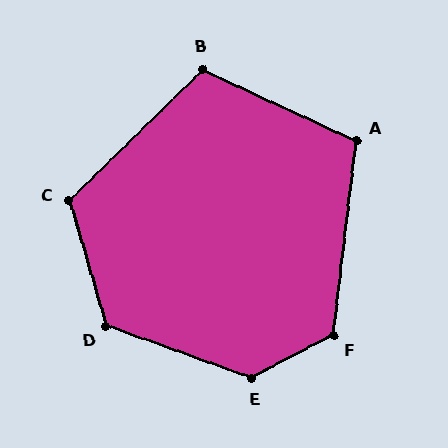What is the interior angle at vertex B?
Approximately 110 degrees (obtuse).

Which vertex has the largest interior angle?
E, at approximately 133 degrees.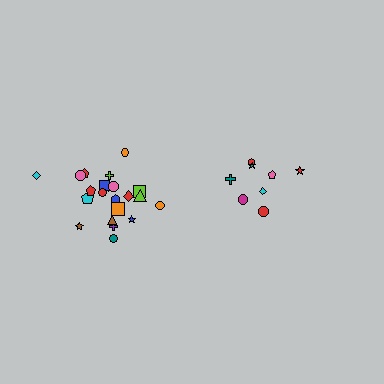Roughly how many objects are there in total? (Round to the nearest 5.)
Roughly 30 objects in total.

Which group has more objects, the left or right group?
The left group.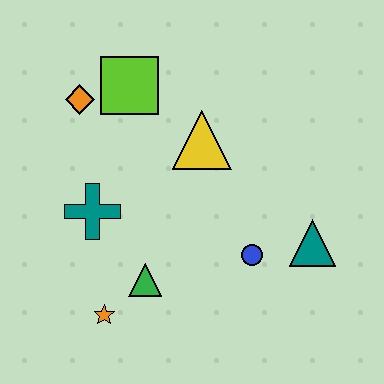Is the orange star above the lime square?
No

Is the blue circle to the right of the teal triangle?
No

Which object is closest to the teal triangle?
The blue circle is closest to the teal triangle.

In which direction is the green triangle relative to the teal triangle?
The green triangle is to the left of the teal triangle.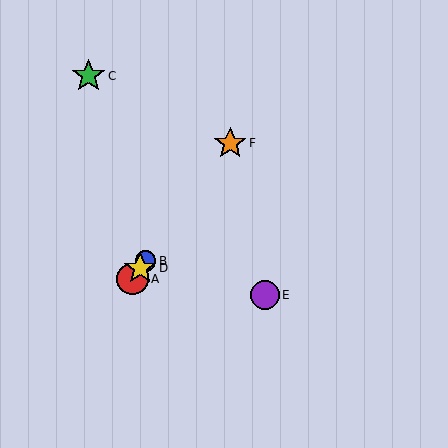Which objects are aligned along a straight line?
Objects A, B, D, F are aligned along a straight line.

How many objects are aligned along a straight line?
4 objects (A, B, D, F) are aligned along a straight line.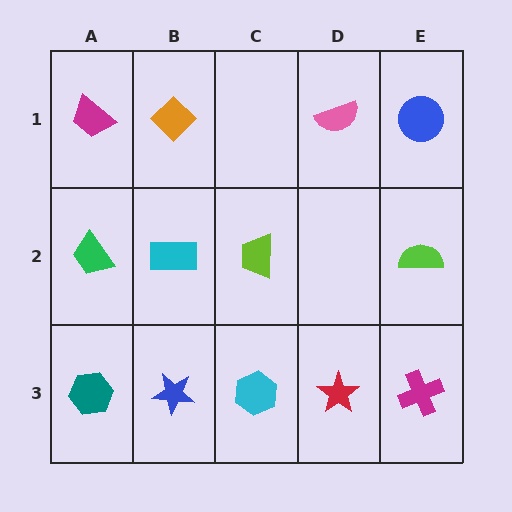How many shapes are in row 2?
4 shapes.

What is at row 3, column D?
A red star.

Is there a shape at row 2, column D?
No, that cell is empty.